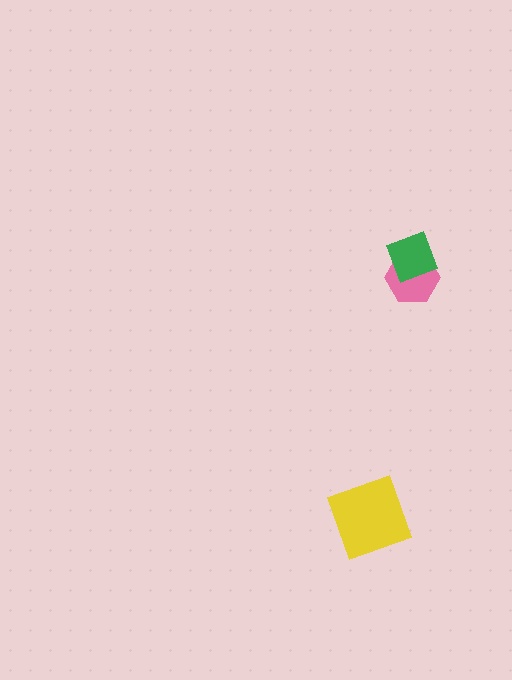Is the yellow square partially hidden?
No, no other shape covers it.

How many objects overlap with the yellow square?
0 objects overlap with the yellow square.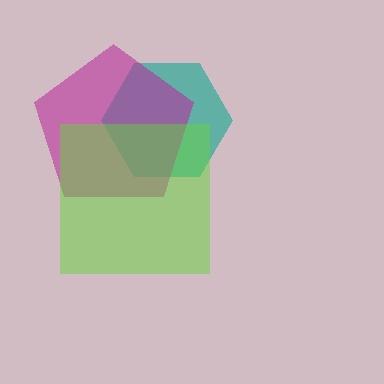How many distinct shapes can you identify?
There are 3 distinct shapes: a teal hexagon, a magenta pentagon, a lime square.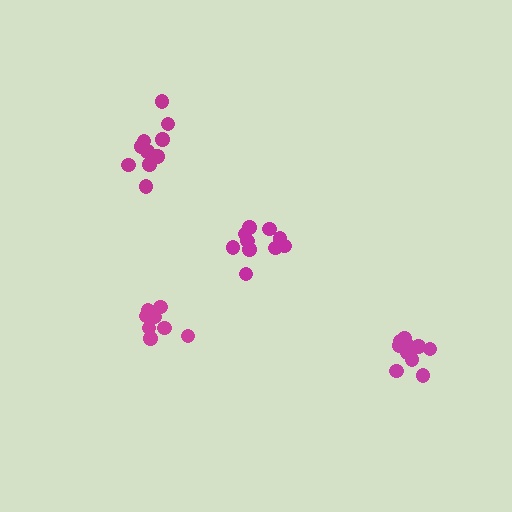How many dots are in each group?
Group 1: 10 dots, Group 2: 9 dots, Group 3: 11 dots, Group 4: 11 dots (41 total).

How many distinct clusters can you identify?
There are 4 distinct clusters.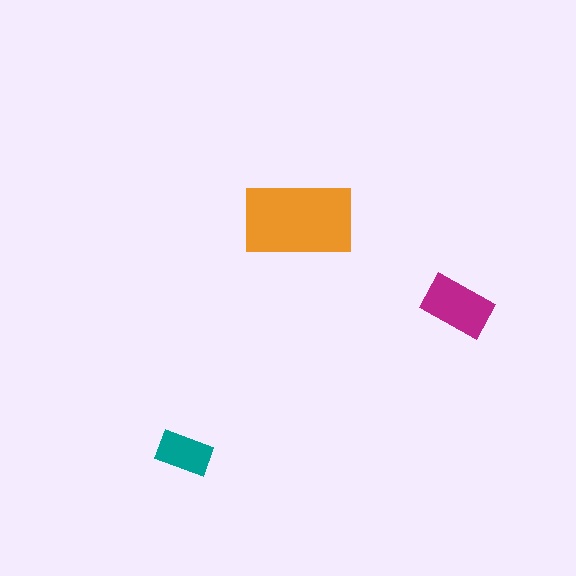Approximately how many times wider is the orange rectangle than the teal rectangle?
About 2 times wider.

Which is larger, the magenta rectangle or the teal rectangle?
The magenta one.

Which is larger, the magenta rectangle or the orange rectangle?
The orange one.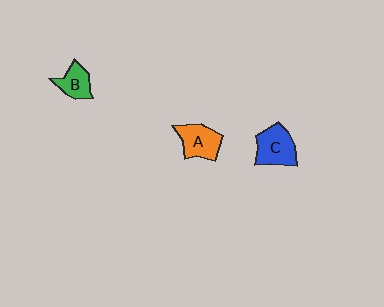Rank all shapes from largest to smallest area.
From largest to smallest: C (blue), A (orange), B (green).